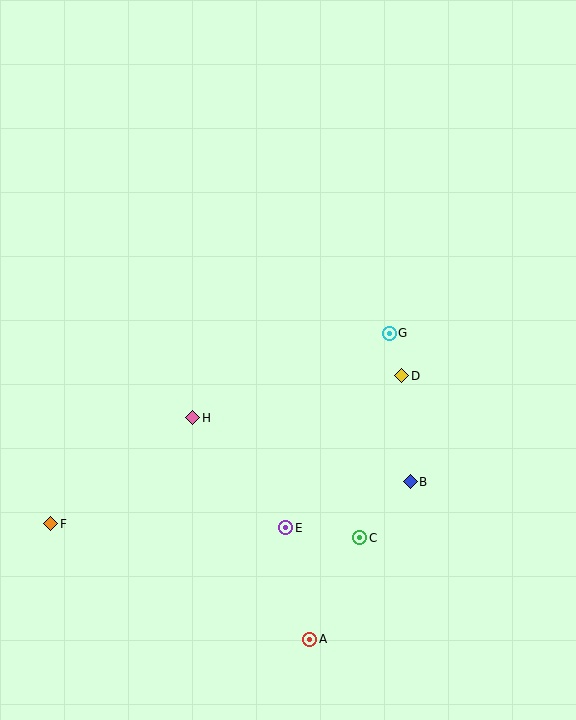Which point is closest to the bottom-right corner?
Point A is closest to the bottom-right corner.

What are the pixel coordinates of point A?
Point A is at (310, 639).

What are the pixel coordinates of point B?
Point B is at (410, 482).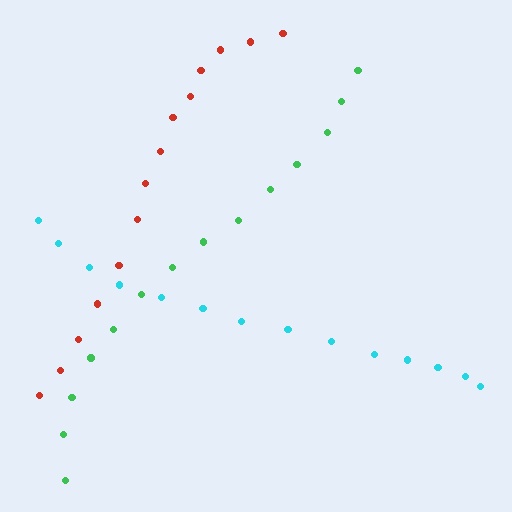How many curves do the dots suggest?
There are 3 distinct paths.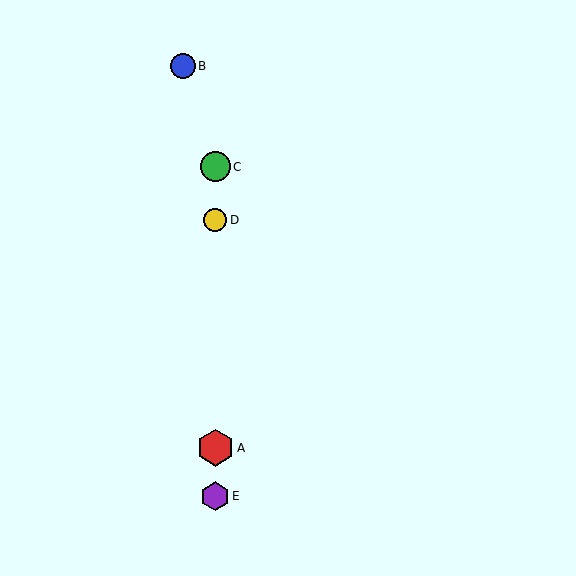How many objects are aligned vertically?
4 objects (A, C, D, E) are aligned vertically.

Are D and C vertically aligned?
Yes, both are at x≈215.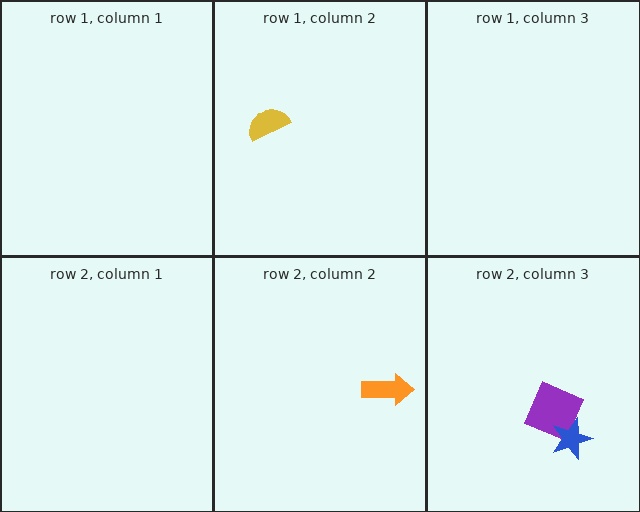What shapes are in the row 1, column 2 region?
The yellow semicircle.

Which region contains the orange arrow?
The row 2, column 2 region.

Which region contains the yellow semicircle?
The row 1, column 2 region.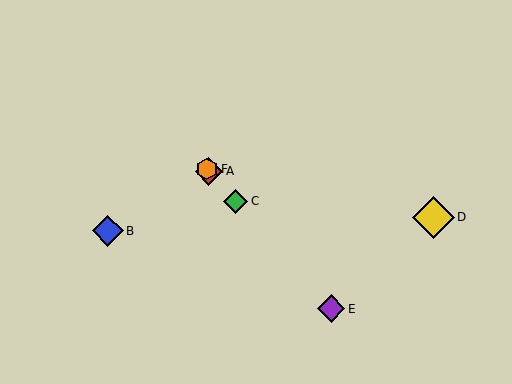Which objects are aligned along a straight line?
Objects A, C, E, F are aligned along a straight line.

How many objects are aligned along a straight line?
4 objects (A, C, E, F) are aligned along a straight line.